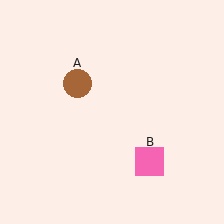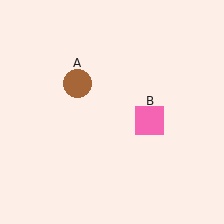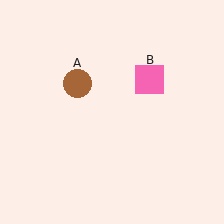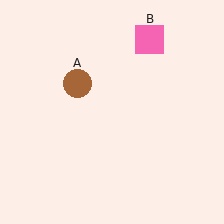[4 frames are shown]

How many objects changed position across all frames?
1 object changed position: pink square (object B).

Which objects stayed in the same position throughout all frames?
Brown circle (object A) remained stationary.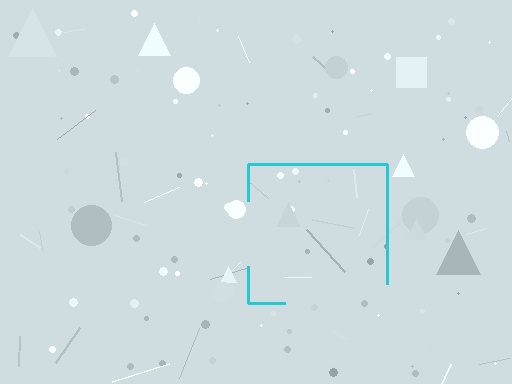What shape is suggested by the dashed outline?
The dashed outline suggests a square.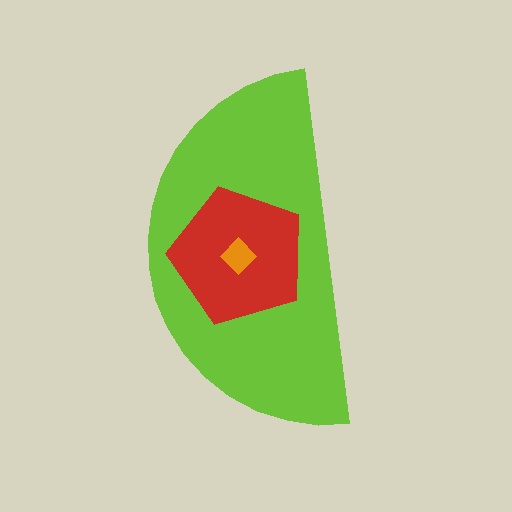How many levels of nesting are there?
3.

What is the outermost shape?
The lime semicircle.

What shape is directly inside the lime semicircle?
The red pentagon.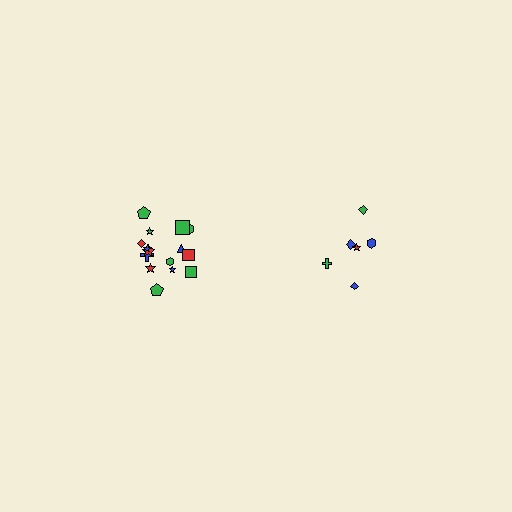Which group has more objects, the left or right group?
The left group.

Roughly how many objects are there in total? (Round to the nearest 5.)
Roughly 20 objects in total.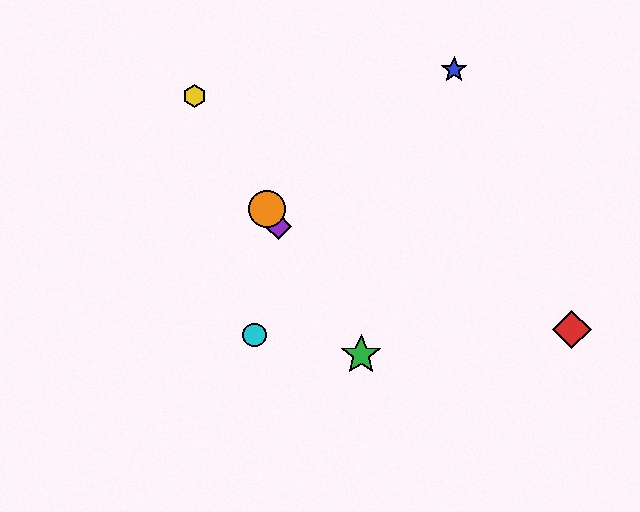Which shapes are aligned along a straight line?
The green star, the yellow hexagon, the purple diamond, the orange circle are aligned along a straight line.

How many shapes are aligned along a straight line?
4 shapes (the green star, the yellow hexagon, the purple diamond, the orange circle) are aligned along a straight line.